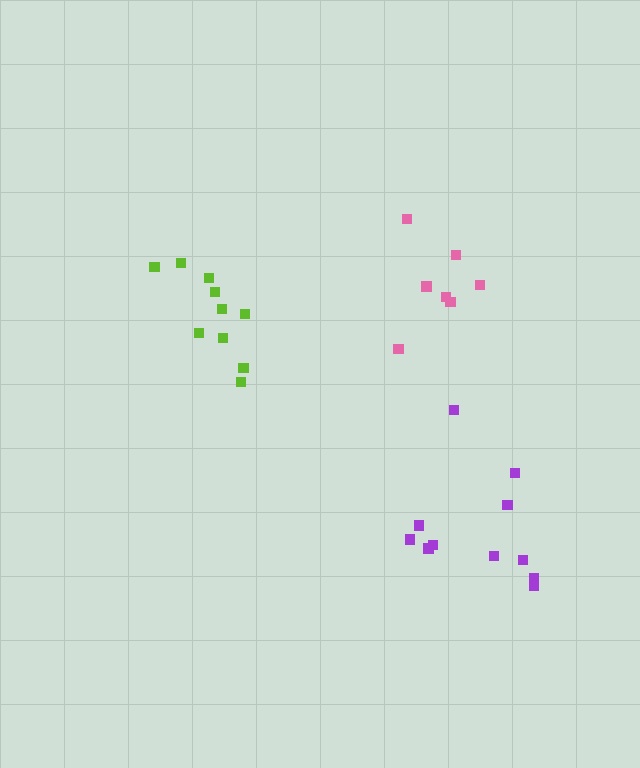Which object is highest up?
The pink cluster is topmost.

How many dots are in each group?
Group 1: 10 dots, Group 2: 11 dots, Group 3: 7 dots (28 total).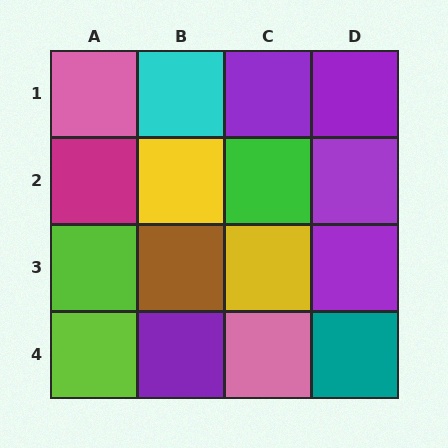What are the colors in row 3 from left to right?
Lime, brown, yellow, purple.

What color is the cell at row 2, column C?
Green.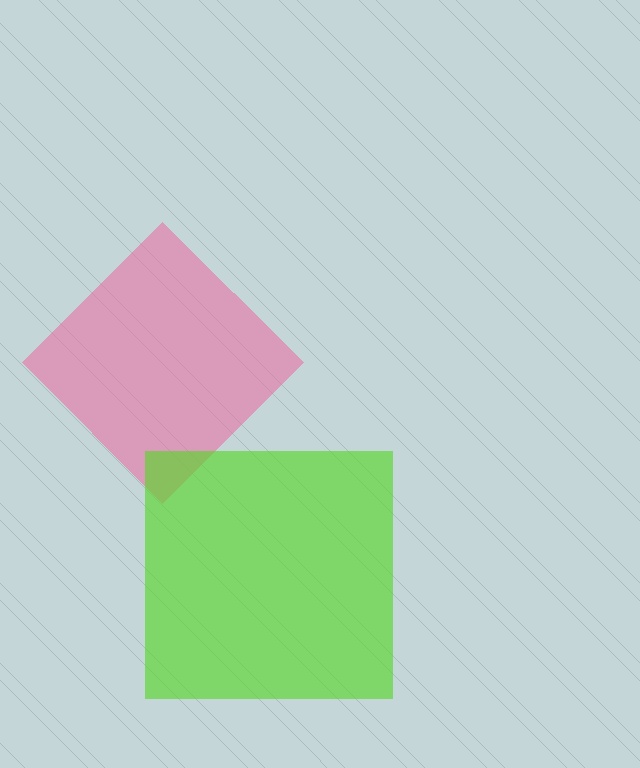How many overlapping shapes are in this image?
There are 2 overlapping shapes in the image.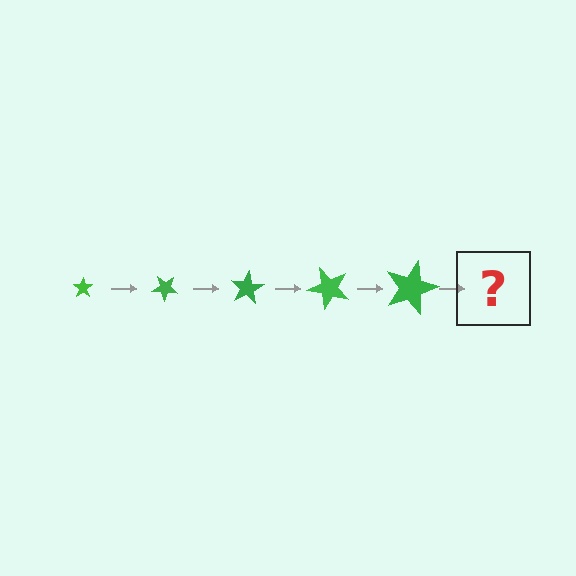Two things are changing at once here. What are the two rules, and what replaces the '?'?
The two rules are that the star grows larger each step and it rotates 40 degrees each step. The '?' should be a star, larger than the previous one and rotated 200 degrees from the start.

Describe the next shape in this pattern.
It should be a star, larger than the previous one and rotated 200 degrees from the start.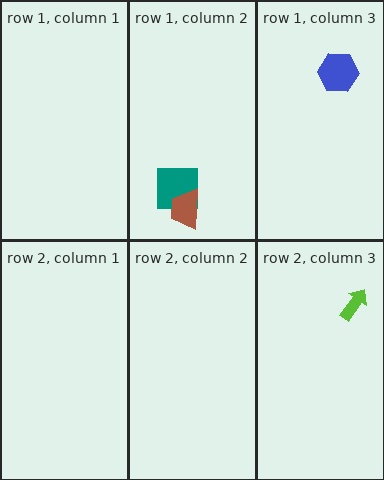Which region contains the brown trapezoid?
The row 1, column 2 region.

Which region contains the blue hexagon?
The row 1, column 3 region.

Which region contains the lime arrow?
The row 2, column 3 region.